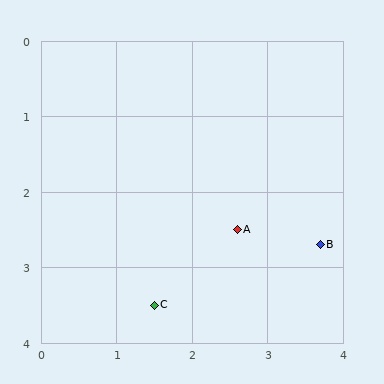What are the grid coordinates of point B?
Point B is at approximately (3.7, 2.7).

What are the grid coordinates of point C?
Point C is at approximately (1.5, 3.5).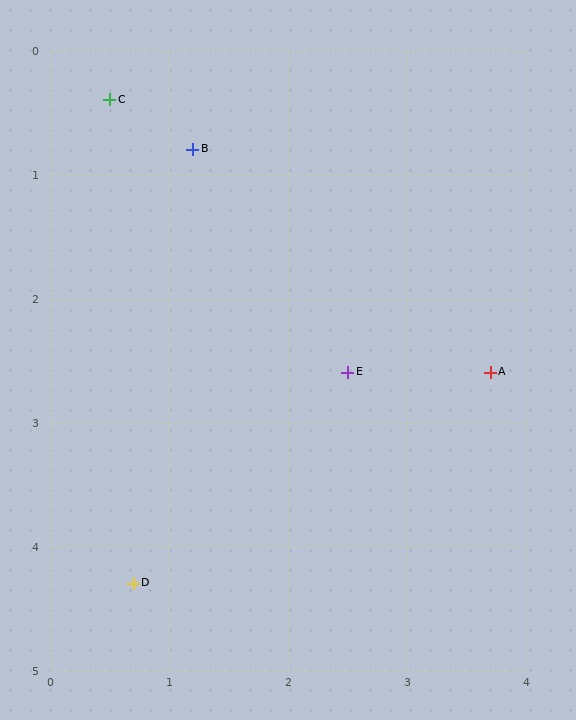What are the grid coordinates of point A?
Point A is at approximately (3.7, 2.6).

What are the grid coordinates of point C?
Point C is at approximately (0.5, 0.4).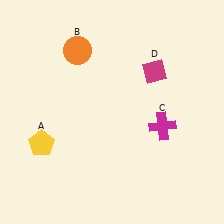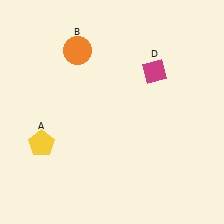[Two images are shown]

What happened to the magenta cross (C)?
The magenta cross (C) was removed in Image 2. It was in the bottom-right area of Image 1.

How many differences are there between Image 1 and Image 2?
There is 1 difference between the two images.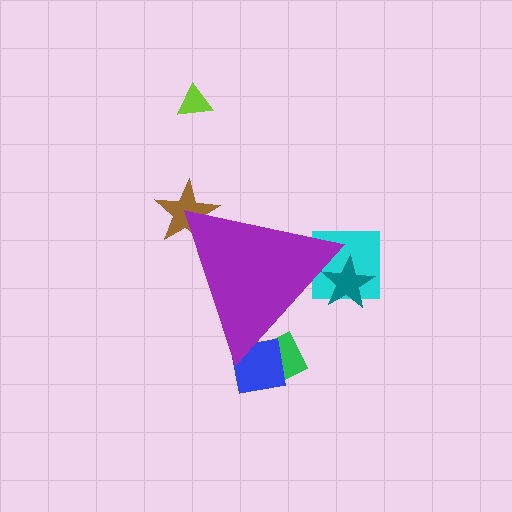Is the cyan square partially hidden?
Yes, the cyan square is partially hidden behind the purple triangle.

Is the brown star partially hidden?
Yes, the brown star is partially hidden behind the purple triangle.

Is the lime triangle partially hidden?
No, the lime triangle is fully visible.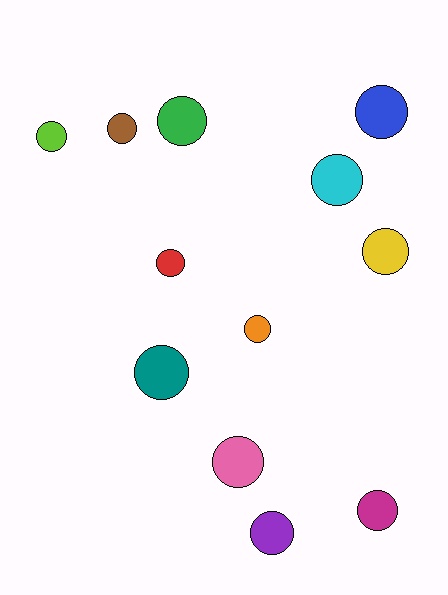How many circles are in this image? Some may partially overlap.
There are 12 circles.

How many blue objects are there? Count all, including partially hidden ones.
There is 1 blue object.